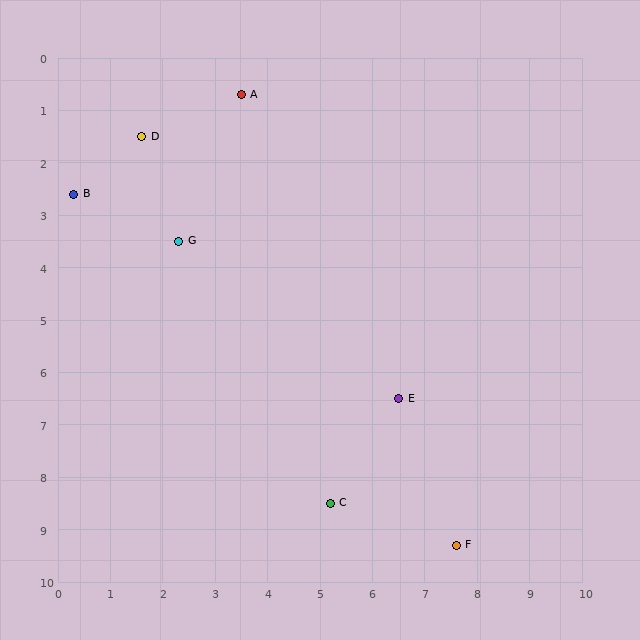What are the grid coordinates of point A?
Point A is at approximately (3.5, 0.7).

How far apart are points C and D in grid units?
Points C and D are about 7.9 grid units apart.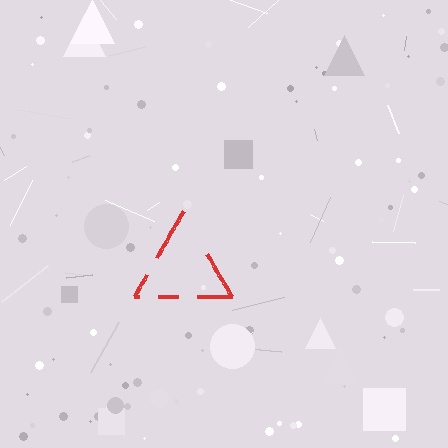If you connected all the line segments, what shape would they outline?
They would outline a triangle.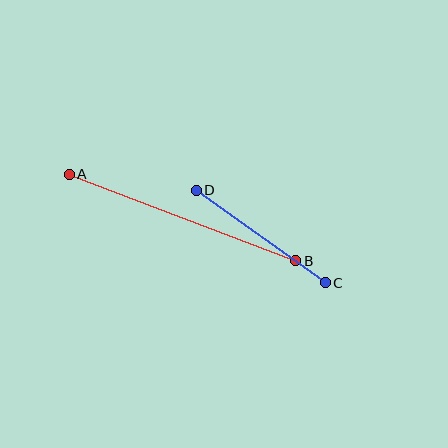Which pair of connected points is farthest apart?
Points A and B are farthest apart.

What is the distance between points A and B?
The distance is approximately 243 pixels.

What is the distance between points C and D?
The distance is approximately 158 pixels.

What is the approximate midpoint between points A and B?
The midpoint is at approximately (182, 217) pixels.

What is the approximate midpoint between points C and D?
The midpoint is at approximately (261, 236) pixels.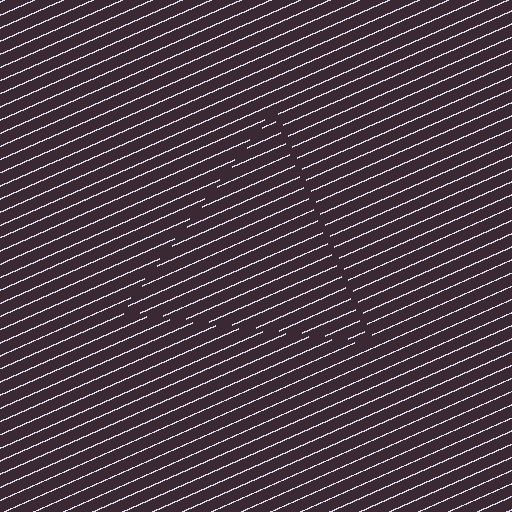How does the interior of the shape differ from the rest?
The interior of the shape contains the same grating, shifted by half a period — the contour is defined by the phase discontinuity where line-ends from the inner and outer gratings abut.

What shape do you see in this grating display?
An illusory triangle. The interior of the shape contains the same grating, shifted by half a period — the contour is defined by the phase discontinuity where line-ends from the inner and outer gratings abut.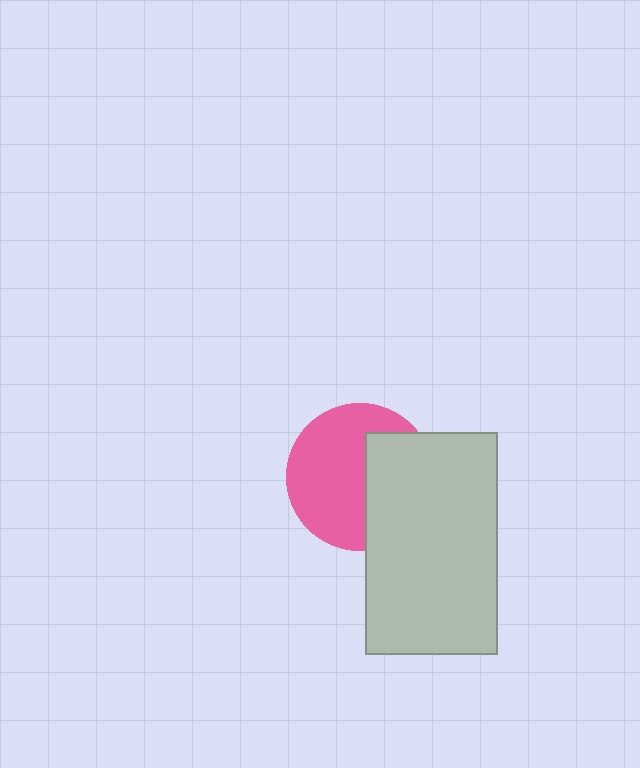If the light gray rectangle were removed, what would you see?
You would see the complete pink circle.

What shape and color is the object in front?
The object in front is a light gray rectangle.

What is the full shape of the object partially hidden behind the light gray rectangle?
The partially hidden object is a pink circle.